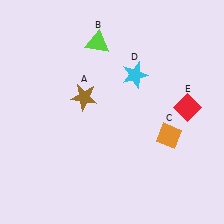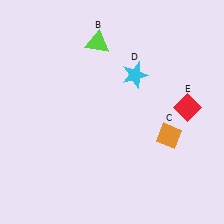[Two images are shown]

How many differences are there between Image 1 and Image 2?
There is 1 difference between the two images.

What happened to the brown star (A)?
The brown star (A) was removed in Image 2. It was in the top-left area of Image 1.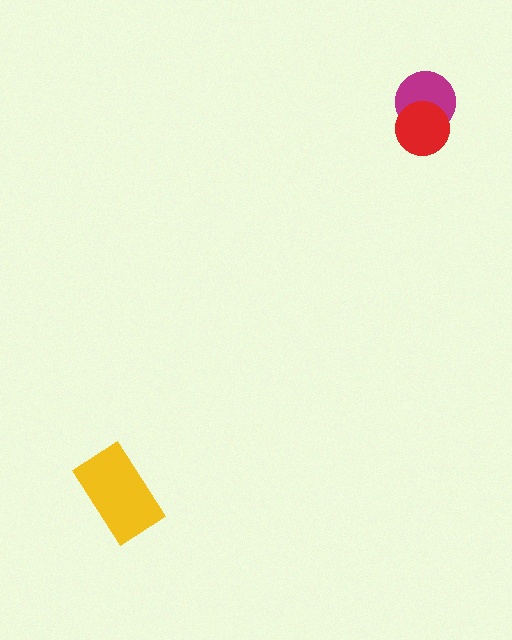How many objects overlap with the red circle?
1 object overlaps with the red circle.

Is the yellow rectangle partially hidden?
No, no other shape covers it.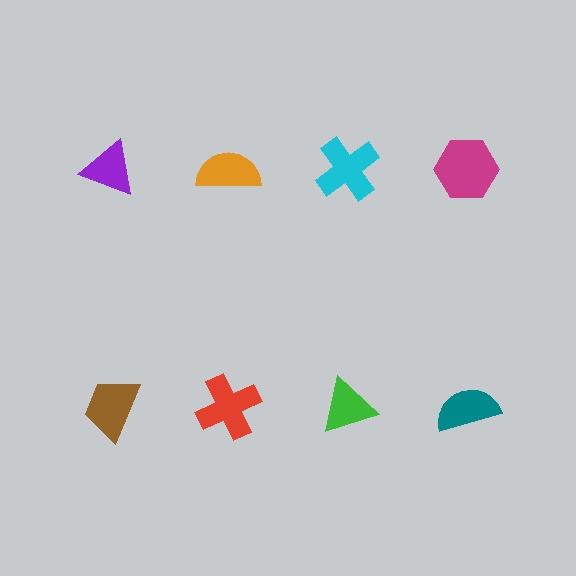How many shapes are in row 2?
4 shapes.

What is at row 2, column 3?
A green triangle.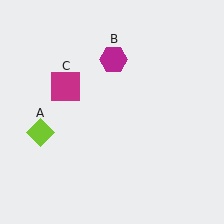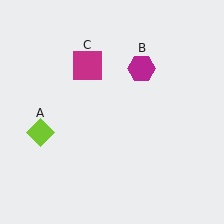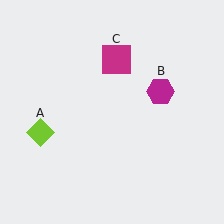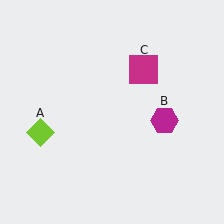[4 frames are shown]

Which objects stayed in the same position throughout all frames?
Lime diamond (object A) remained stationary.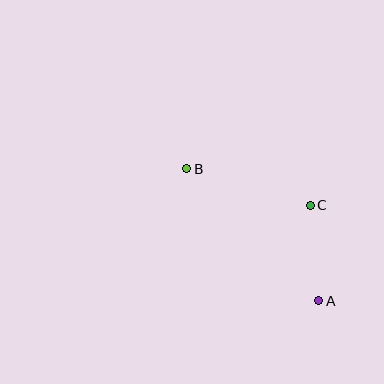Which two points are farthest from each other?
Points A and B are farthest from each other.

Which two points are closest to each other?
Points A and C are closest to each other.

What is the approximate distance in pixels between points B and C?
The distance between B and C is approximately 129 pixels.